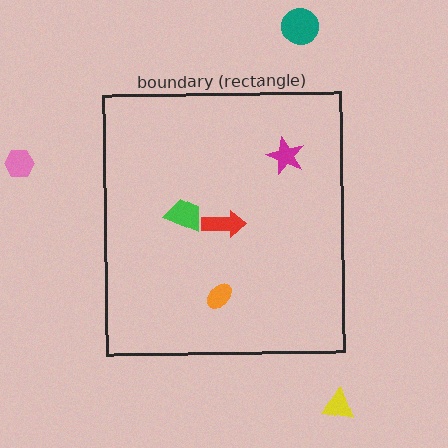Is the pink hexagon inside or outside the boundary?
Outside.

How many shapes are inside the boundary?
4 inside, 3 outside.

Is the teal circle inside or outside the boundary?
Outside.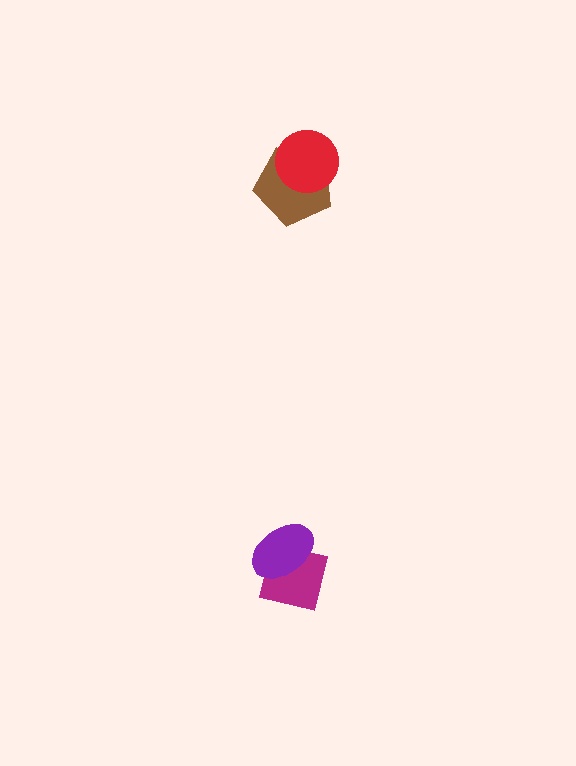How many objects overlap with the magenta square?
1 object overlaps with the magenta square.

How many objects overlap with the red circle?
1 object overlaps with the red circle.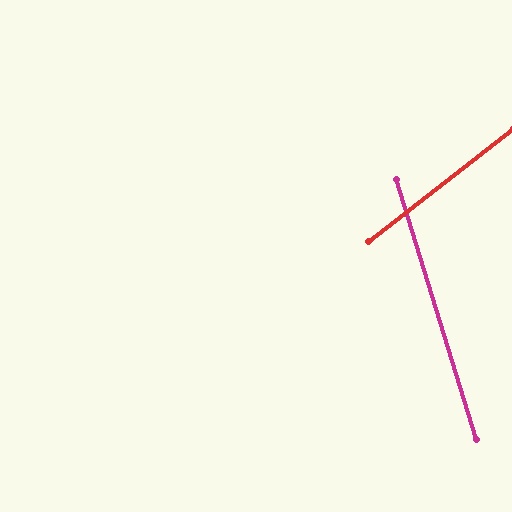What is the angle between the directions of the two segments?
Approximately 69 degrees.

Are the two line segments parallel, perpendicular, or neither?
Neither parallel nor perpendicular — they differ by about 69°.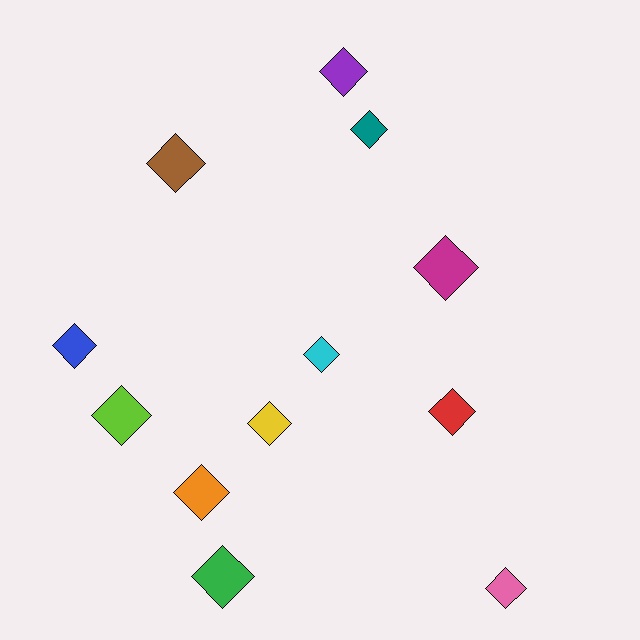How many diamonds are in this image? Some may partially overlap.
There are 12 diamonds.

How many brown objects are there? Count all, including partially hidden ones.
There is 1 brown object.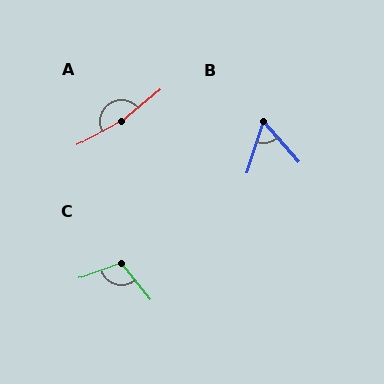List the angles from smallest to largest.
B (59°), C (109°), A (170°).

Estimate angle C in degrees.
Approximately 109 degrees.